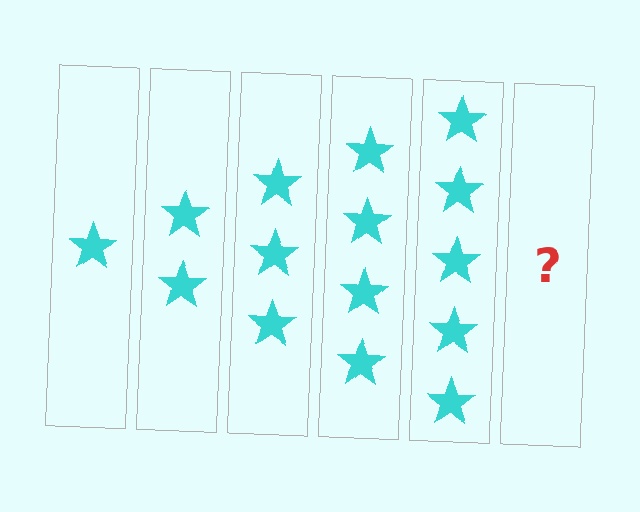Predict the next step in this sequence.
The next step is 6 stars.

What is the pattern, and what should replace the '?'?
The pattern is that each step adds one more star. The '?' should be 6 stars.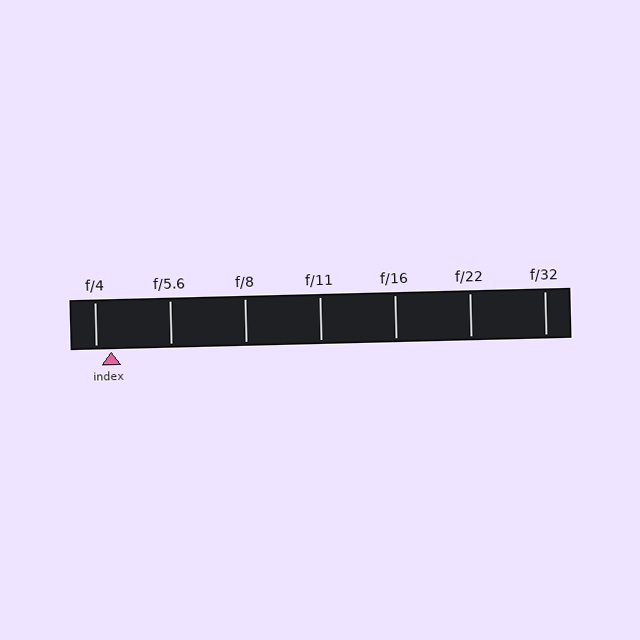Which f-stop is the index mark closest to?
The index mark is closest to f/4.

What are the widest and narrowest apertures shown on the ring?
The widest aperture shown is f/4 and the narrowest is f/32.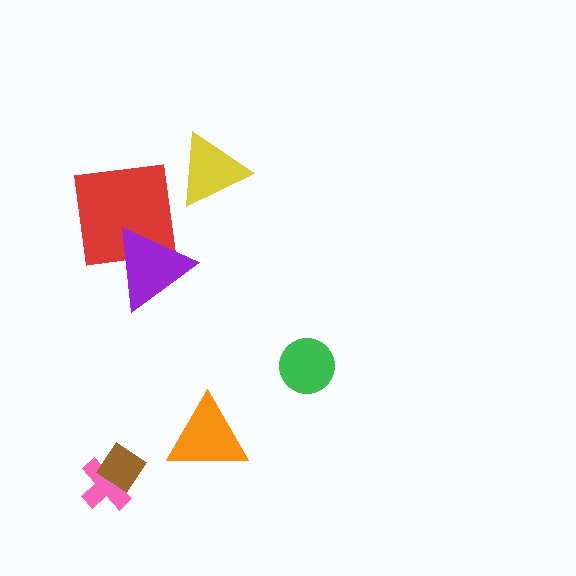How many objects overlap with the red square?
1 object overlaps with the red square.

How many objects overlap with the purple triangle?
1 object overlaps with the purple triangle.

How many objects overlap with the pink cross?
1 object overlaps with the pink cross.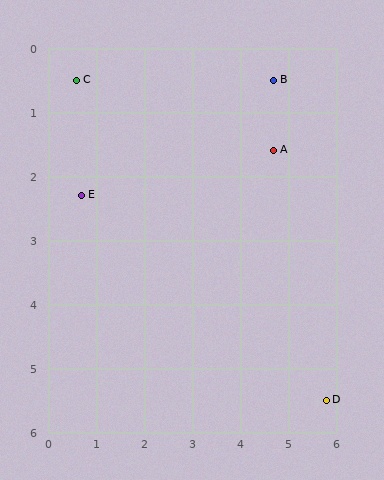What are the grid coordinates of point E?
Point E is at approximately (0.7, 2.3).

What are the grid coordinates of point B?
Point B is at approximately (4.7, 0.5).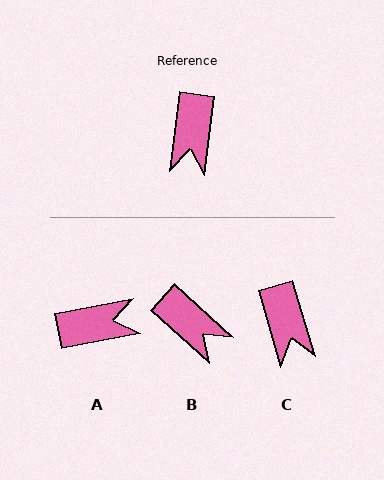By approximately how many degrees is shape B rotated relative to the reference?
Approximately 55 degrees counter-clockwise.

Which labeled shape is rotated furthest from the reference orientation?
A, about 108 degrees away.